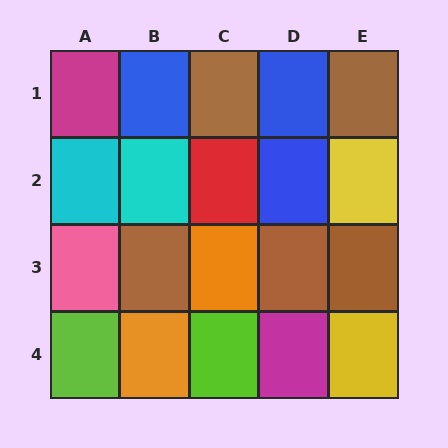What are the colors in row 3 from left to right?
Pink, brown, orange, brown, brown.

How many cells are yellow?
2 cells are yellow.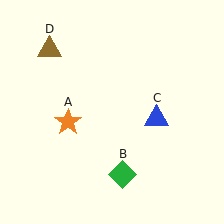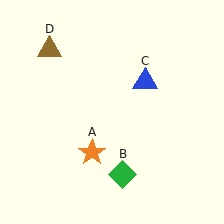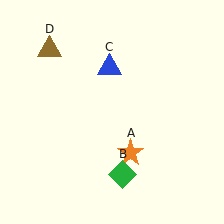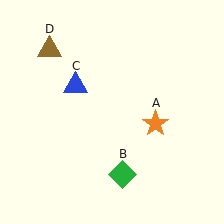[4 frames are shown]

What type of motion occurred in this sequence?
The orange star (object A), blue triangle (object C) rotated counterclockwise around the center of the scene.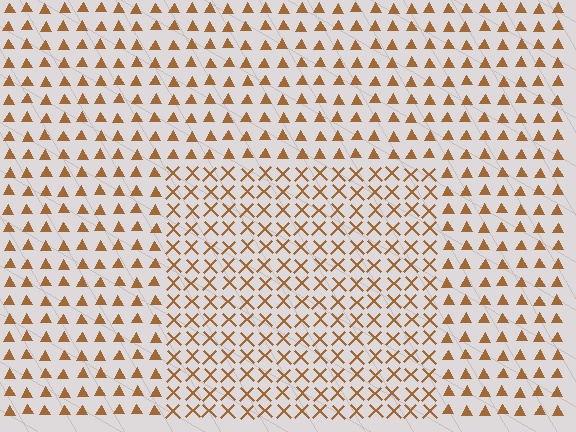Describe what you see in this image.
The image is filled with small brown elements arranged in a uniform grid. A rectangle-shaped region contains X marks, while the surrounding area contains triangles. The boundary is defined purely by the change in element shape.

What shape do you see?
I see a rectangle.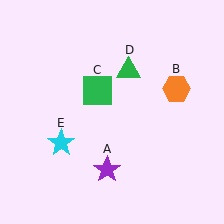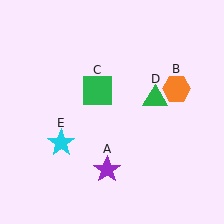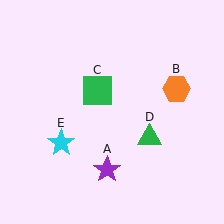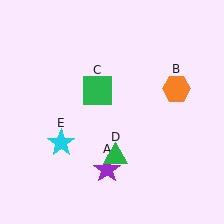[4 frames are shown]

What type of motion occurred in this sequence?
The green triangle (object D) rotated clockwise around the center of the scene.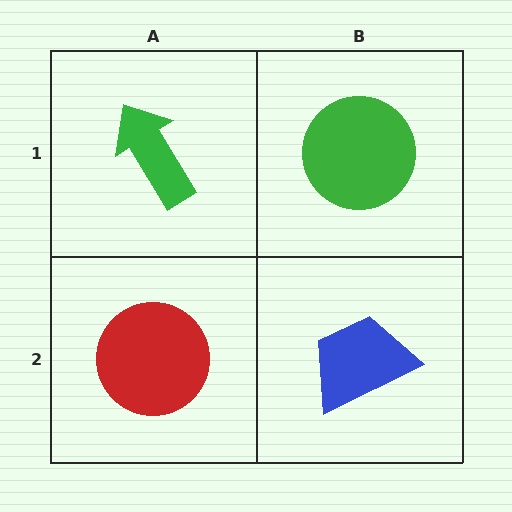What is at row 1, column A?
A green arrow.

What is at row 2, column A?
A red circle.